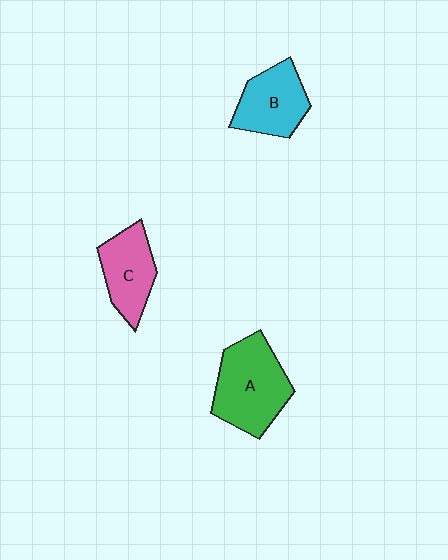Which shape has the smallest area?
Shape C (pink).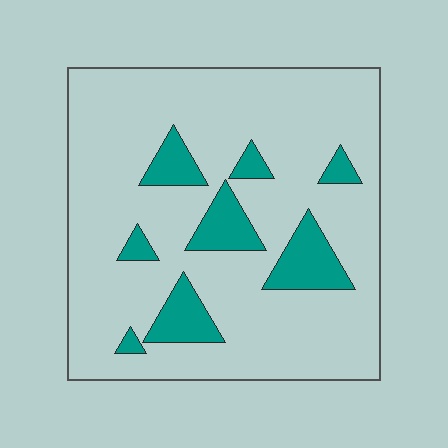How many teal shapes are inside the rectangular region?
8.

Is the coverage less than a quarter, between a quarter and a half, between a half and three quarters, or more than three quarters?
Less than a quarter.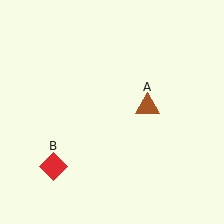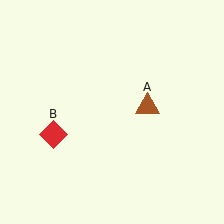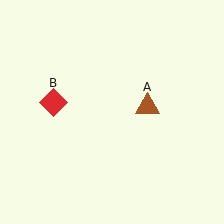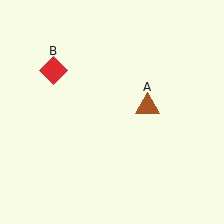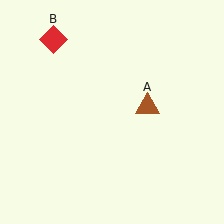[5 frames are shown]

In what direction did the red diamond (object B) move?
The red diamond (object B) moved up.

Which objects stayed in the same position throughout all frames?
Brown triangle (object A) remained stationary.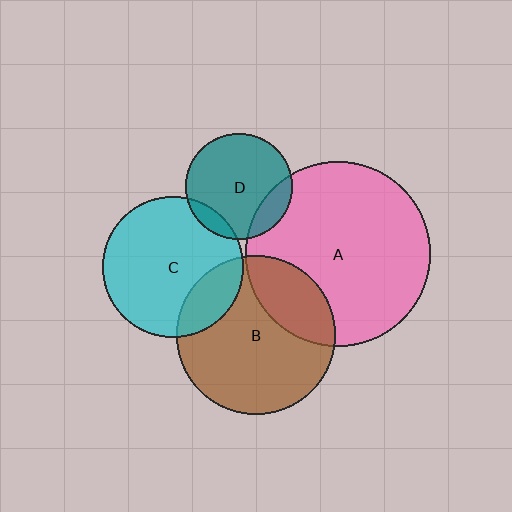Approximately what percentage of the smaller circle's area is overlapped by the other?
Approximately 10%.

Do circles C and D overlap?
Yes.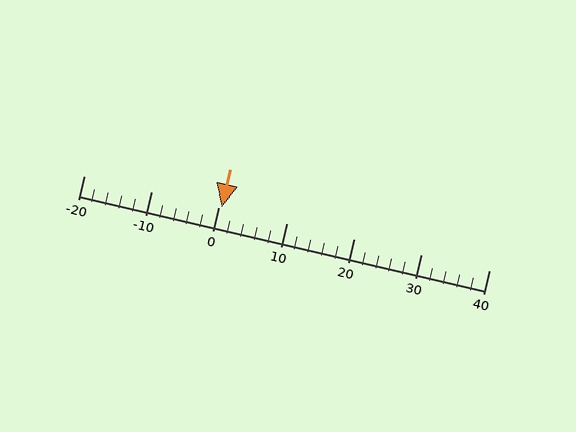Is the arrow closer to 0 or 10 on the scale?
The arrow is closer to 0.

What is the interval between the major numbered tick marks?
The major tick marks are spaced 10 units apart.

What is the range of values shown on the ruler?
The ruler shows values from -20 to 40.